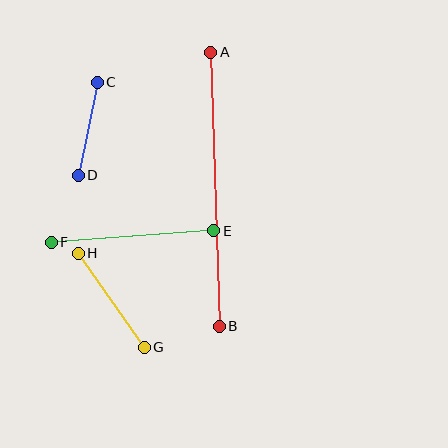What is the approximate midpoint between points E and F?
The midpoint is at approximately (132, 236) pixels.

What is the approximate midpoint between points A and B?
The midpoint is at approximately (215, 189) pixels.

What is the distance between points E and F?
The distance is approximately 163 pixels.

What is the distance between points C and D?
The distance is approximately 95 pixels.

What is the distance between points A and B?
The distance is approximately 274 pixels.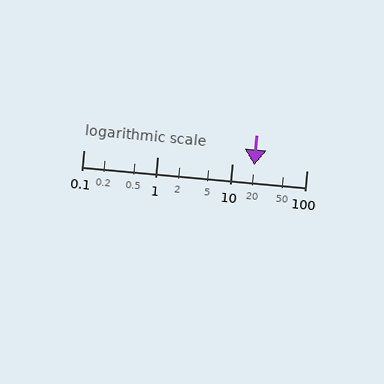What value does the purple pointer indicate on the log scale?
The pointer indicates approximately 20.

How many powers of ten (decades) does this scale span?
The scale spans 3 decades, from 0.1 to 100.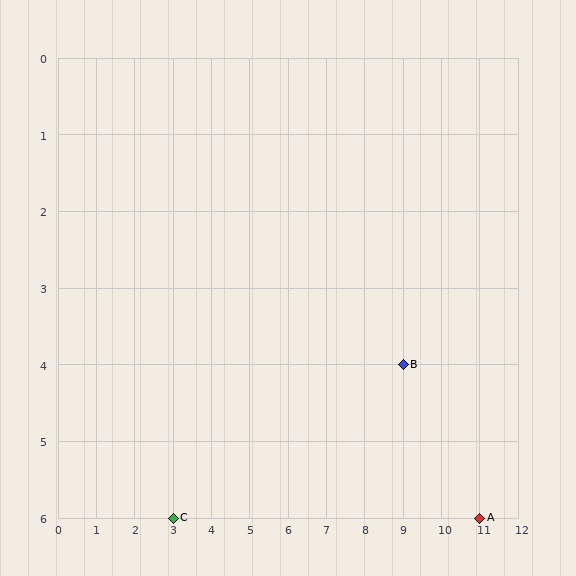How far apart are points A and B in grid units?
Points A and B are 2 columns and 2 rows apart (about 2.8 grid units diagonally).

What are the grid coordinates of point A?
Point A is at grid coordinates (11, 6).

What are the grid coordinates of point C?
Point C is at grid coordinates (3, 6).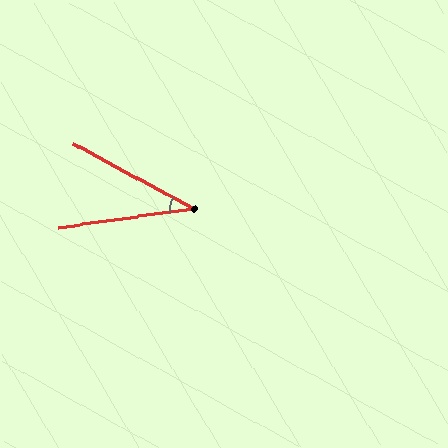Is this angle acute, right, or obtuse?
It is acute.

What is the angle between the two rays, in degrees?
Approximately 36 degrees.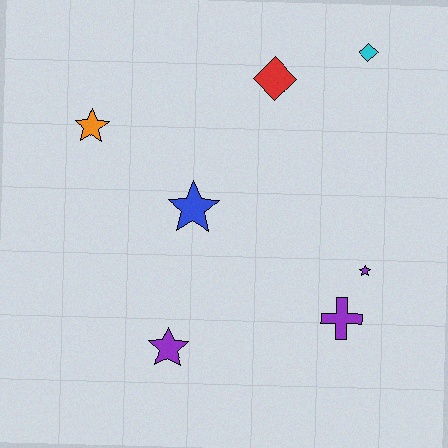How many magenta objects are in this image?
There are no magenta objects.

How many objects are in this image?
There are 7 objects.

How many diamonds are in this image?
There are 2 diamonds.